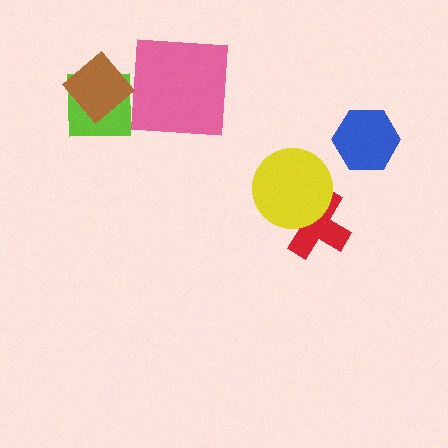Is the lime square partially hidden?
Yes, it is partially covered by another shape.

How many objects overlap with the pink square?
0 objects overlap with the pink square.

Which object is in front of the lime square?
The brown diamond is in front of the lime square.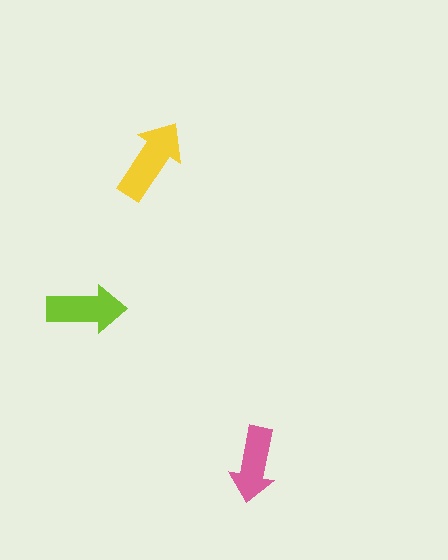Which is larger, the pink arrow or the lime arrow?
The lime one.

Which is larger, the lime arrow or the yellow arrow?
The yellow one.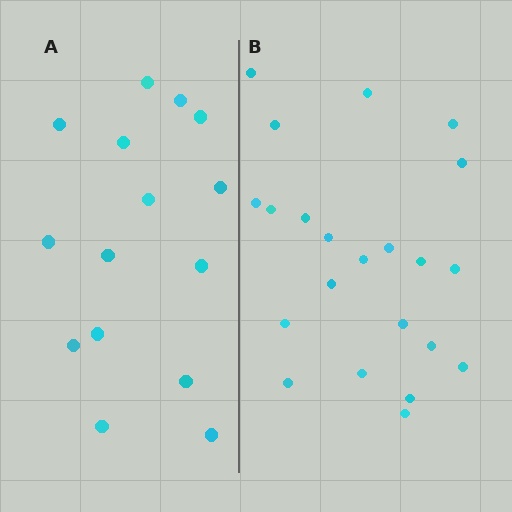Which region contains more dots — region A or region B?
Region B (the right region) has more dots.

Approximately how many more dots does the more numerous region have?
Region B has roughly 8 or so more dots than region A.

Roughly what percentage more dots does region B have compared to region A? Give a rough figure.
About 45% more.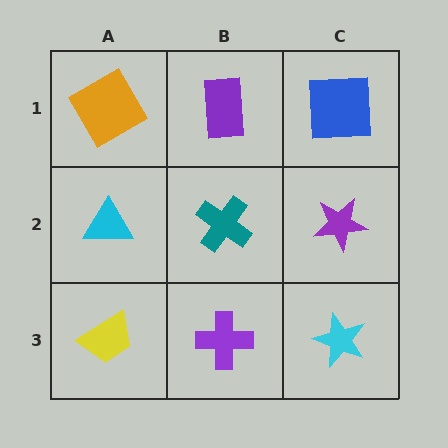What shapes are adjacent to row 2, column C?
A blue square (row 1, column C), a cyan star (row 3, column C), a teal cross (row 2, column B).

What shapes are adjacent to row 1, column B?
A teal cross (row 2, column B), an orange square (row 1, column A), a blue square (row 1, column C).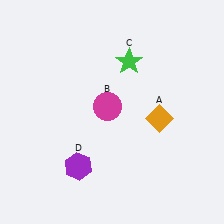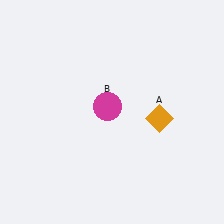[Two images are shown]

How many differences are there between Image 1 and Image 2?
There are 2 differences between the two images.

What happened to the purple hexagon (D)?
The purple hexagon (D) was removed in Image 2. It was in the bottom-left area of Image 1.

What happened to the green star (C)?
The green star (C) was removed in Image 2. It was in the top-right area of Image 1.